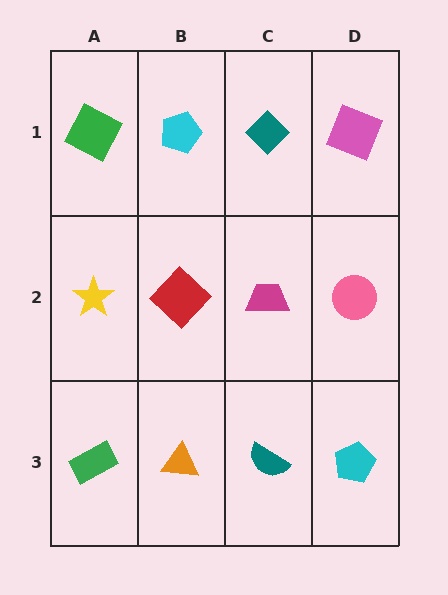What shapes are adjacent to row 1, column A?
A yellow star (row 2, column A), a cyan pentagon (row 1, column B).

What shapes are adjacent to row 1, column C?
A magenta trapezoid (row 2, column C), a cyan pentagon (row 1, column B), a pink square (row 1, column D).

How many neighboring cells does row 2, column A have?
3.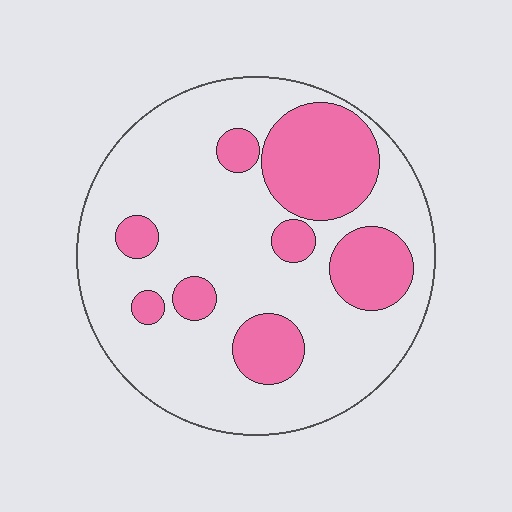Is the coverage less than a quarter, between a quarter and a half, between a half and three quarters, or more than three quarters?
Between a quarter and a half.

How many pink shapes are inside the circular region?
8.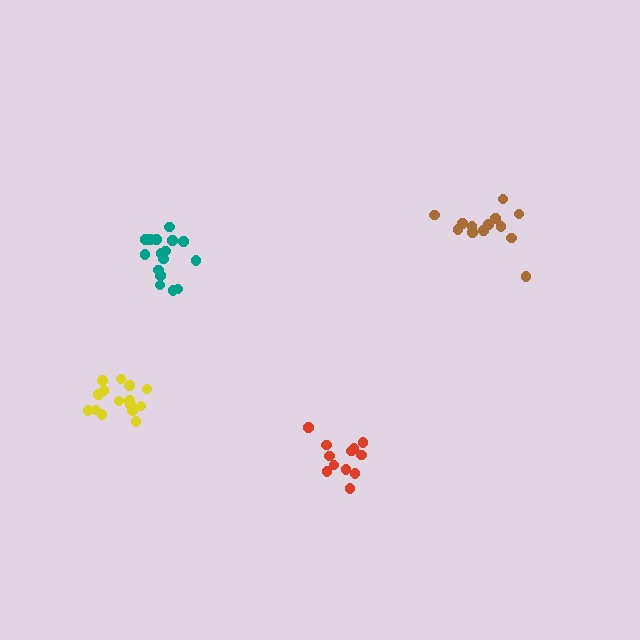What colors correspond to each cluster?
The clusters are colored: teal, red, brown, yellow.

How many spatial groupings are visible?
There are 4 spatial groupings.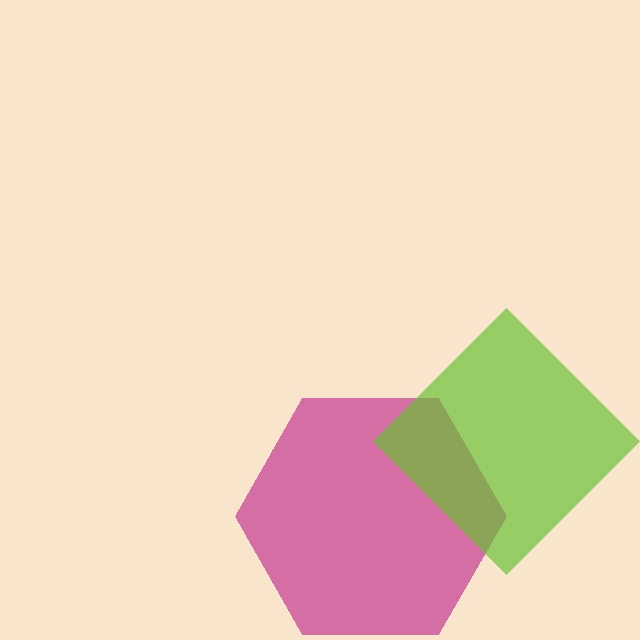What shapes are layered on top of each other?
The layered shapes are: a magenta hexagon, a lime diamond.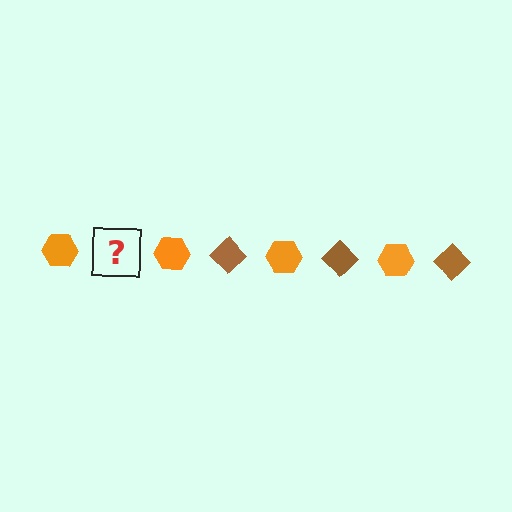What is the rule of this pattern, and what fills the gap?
The rule is that the pattern alternates between orange hexagon and brown diamond. The gap should be filled with a brown diamond.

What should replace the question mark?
The question mark should be replaced with a brown diamond.